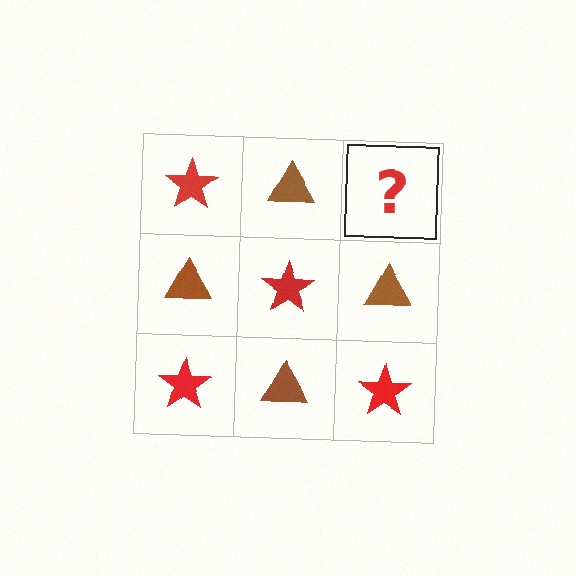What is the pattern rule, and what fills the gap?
The rule is that it alternates red star and brown triangle in a checkerboard pattern. The gap should be filled with a red star.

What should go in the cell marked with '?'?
The missing cell should contain a red star.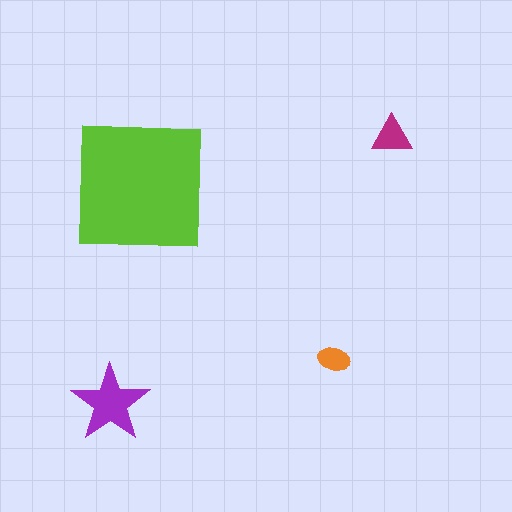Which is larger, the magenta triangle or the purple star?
The purple star.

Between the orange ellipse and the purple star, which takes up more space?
The purple star.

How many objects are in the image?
There are 4 objects in the image.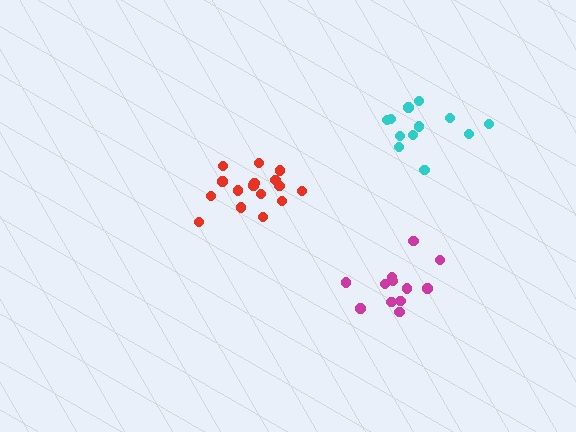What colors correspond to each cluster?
The clusters are colored: red, cyan, magenta.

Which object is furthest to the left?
The red cluster is leftmost.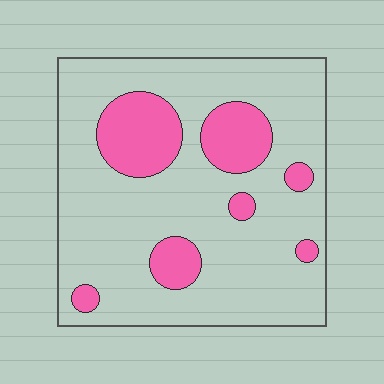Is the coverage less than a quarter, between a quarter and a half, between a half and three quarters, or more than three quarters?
Less than a quarter.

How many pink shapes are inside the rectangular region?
7.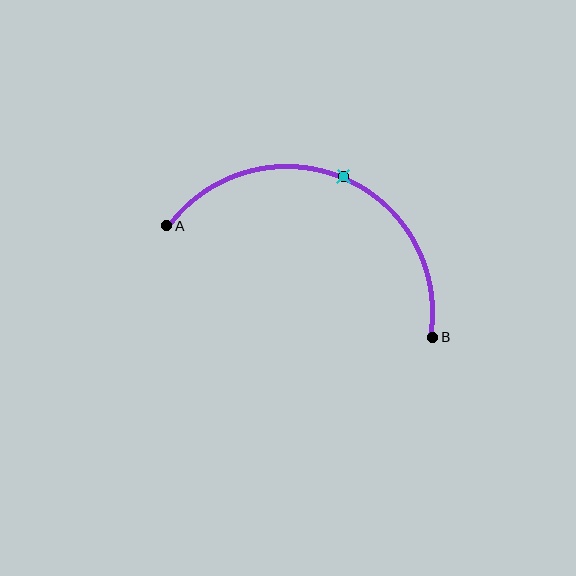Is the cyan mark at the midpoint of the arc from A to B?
Yes. The cyan mark lies on the arc at equal arc-length from both A and B — it is the arc midpoint.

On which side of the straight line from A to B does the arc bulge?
The arc bulges above the straight line connecting A and B.